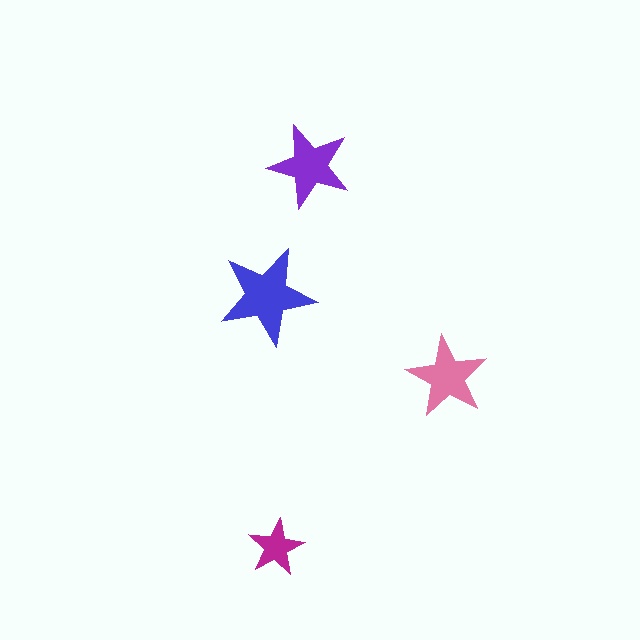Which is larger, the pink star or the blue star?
The blue one.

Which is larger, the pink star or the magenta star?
The pink one.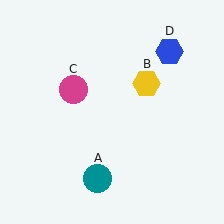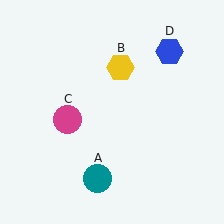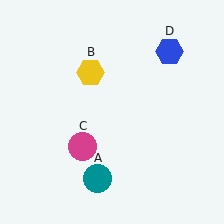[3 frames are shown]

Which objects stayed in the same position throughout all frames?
Teal circle (object A) and blue hexagon (object D) remained stationary.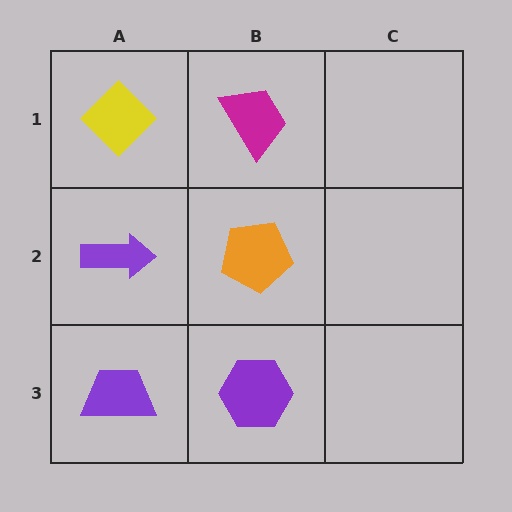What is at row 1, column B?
A magenta trapezoid.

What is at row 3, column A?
A purple trapezoid.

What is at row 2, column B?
An orange pentagon.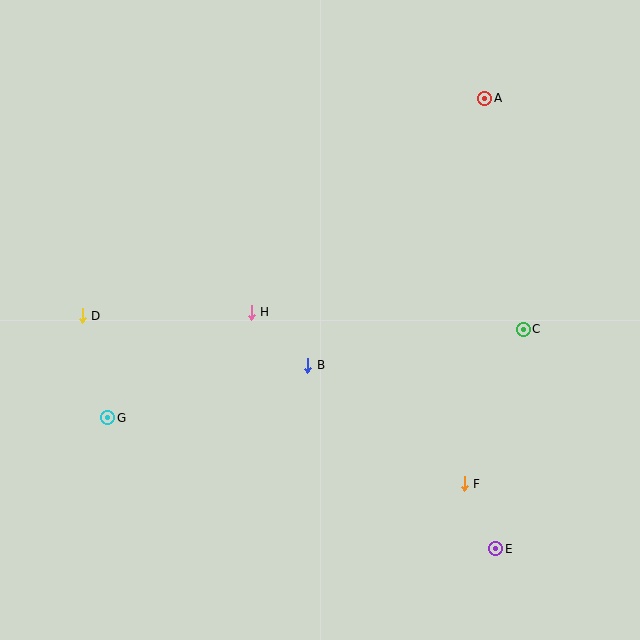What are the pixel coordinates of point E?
Point E is at (496, 549).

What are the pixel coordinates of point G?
Point G is at (108, 418).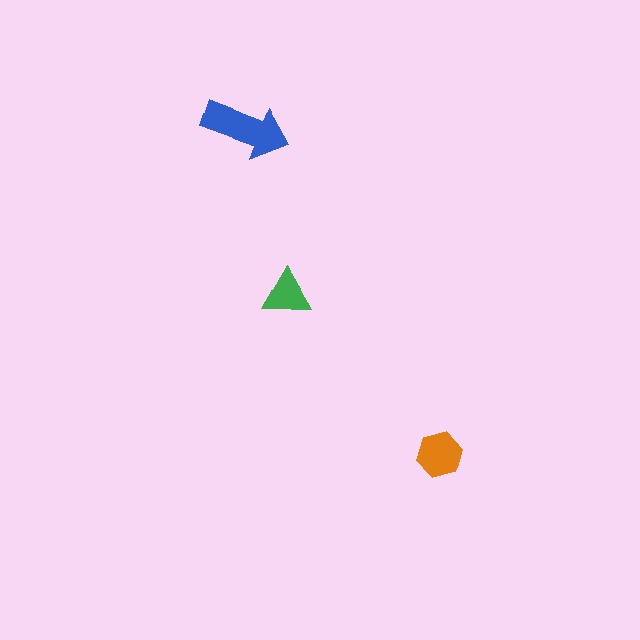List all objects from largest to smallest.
The blue arrow, the orange hexagon, the green triangle.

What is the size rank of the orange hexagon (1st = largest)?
2nd.